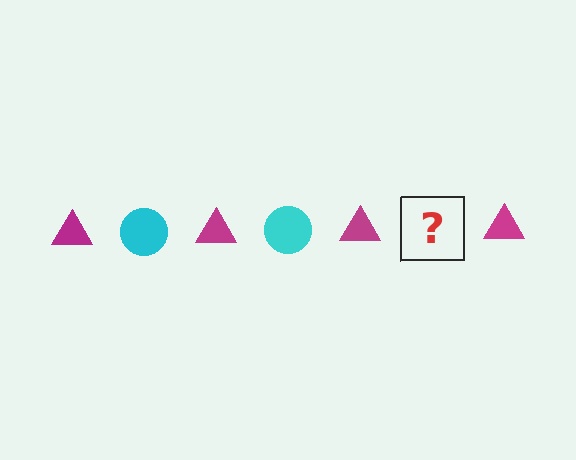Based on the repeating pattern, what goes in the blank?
The blank should be a cyan circle.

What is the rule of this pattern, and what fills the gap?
The rule is that the pattern alternates between magenta triangle and cyan circle. The gap should be filled with a cyan circle.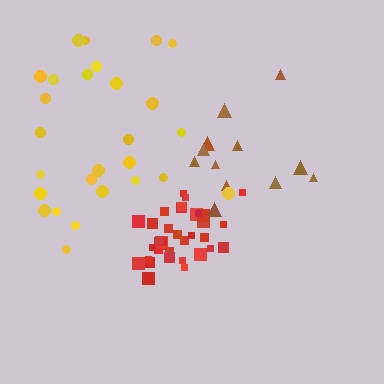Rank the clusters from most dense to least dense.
red, brown, yellow.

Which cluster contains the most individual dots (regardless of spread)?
Red (35).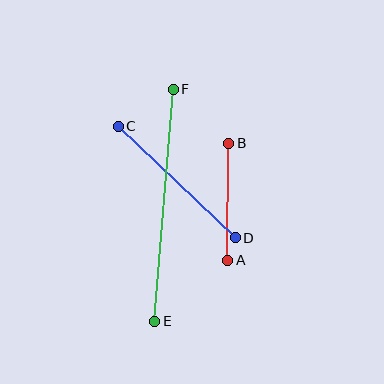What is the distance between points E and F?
The distance is approximately 233 pixels.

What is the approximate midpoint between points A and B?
The midpoint is at approximately (228, 202) pixels.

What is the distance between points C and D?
The distance is approximately 161 pixels.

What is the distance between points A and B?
The distance is approximately 117 pixels.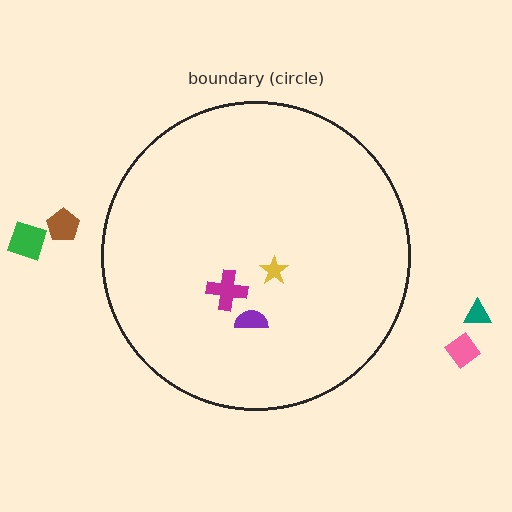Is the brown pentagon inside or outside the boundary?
Outside.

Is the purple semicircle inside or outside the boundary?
Inside.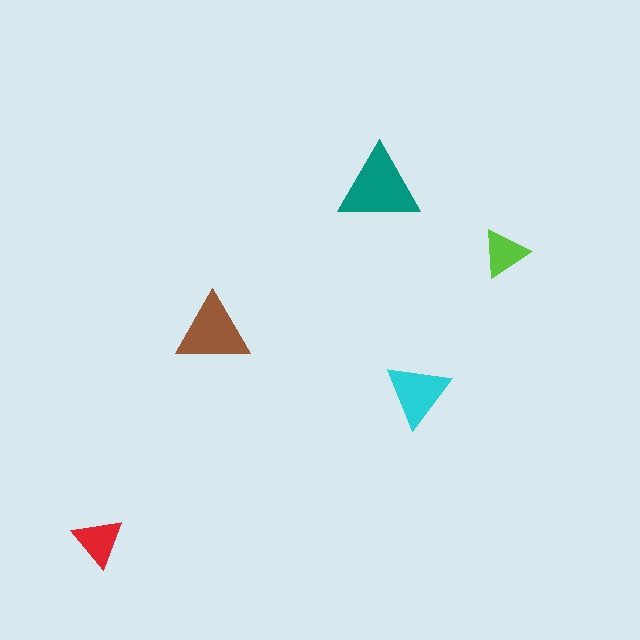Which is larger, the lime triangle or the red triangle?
The red one.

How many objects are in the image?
There are 5 objects in the image.